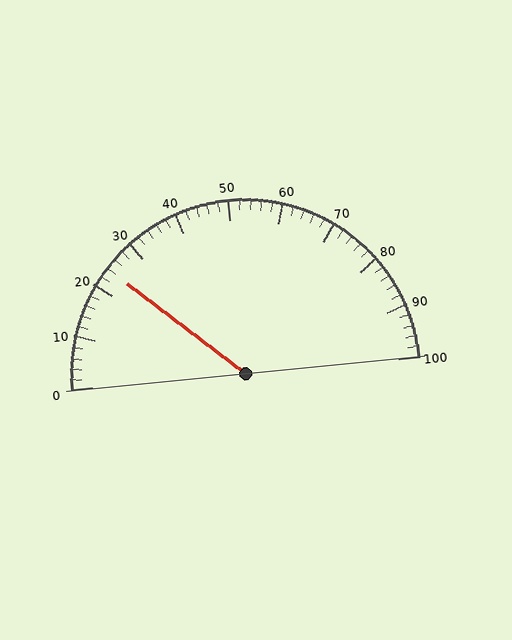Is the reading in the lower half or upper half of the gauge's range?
The reading is in the lower half of the range (0 to 100).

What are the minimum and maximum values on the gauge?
The gauge ranges from 0 to 100.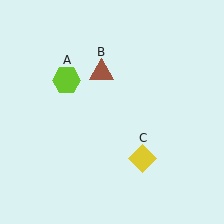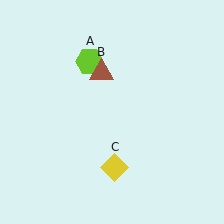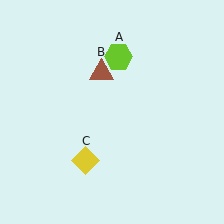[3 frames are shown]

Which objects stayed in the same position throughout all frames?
Brown triangle (object B) remained stationary.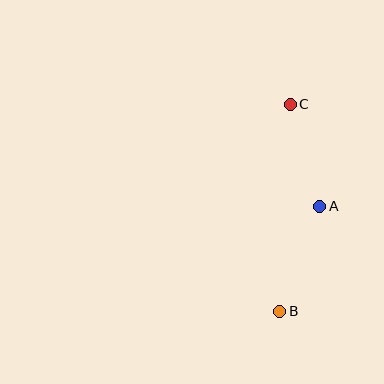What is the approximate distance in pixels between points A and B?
The distance between A and B is approximately 112 pixels.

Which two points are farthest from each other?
Points B and C are farthest from each other.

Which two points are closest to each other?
Points A and C are closest to each other.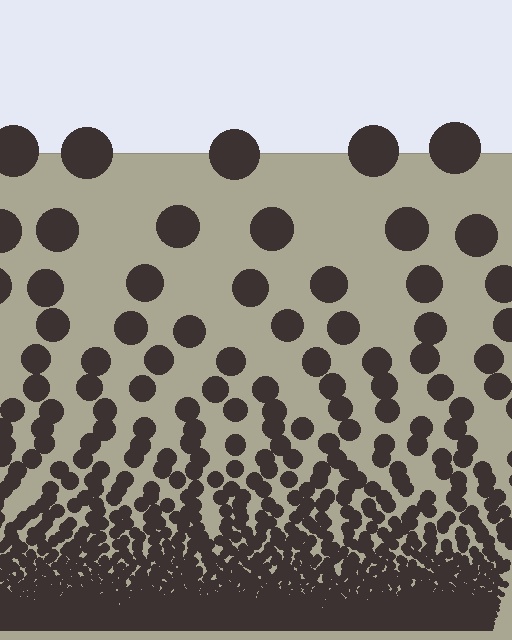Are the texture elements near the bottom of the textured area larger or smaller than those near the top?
Smaller. The gradient is inverted — elements near the bottom are smaller and denser.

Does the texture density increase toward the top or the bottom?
Density increases toward the bottom.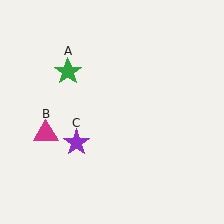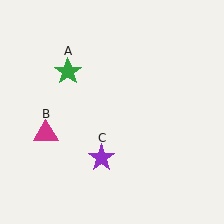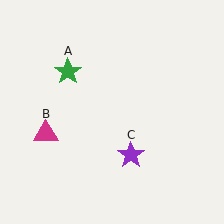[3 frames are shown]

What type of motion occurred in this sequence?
The purple star (object C) rotated counterclockwise around the center of the scene.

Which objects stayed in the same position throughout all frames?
Green star (object A) and magenta triangle (object B) remained stationary.